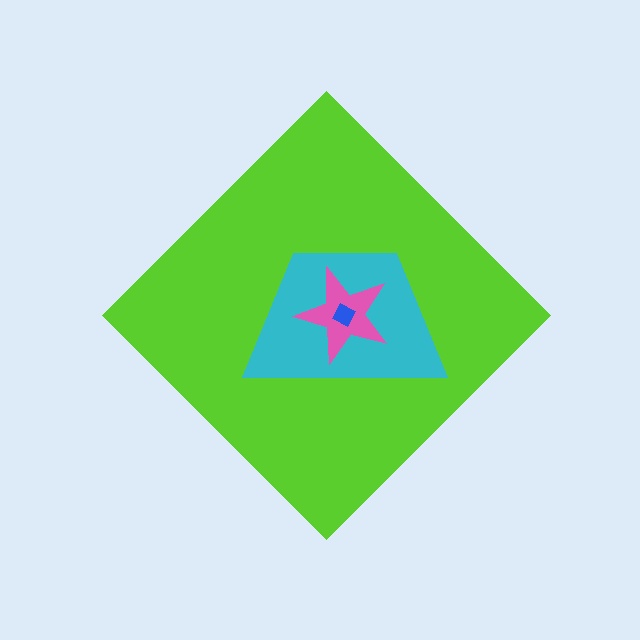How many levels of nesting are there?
4.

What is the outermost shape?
The lime diamond.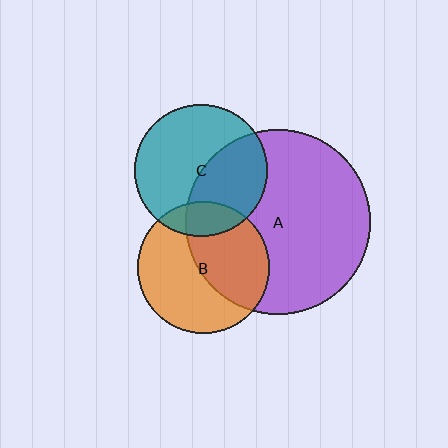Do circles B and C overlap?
Yes.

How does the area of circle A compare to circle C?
Approximately 1.9 times.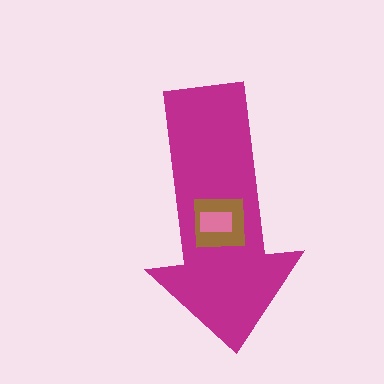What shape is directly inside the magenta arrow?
The brown square.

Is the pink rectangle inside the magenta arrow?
Yes.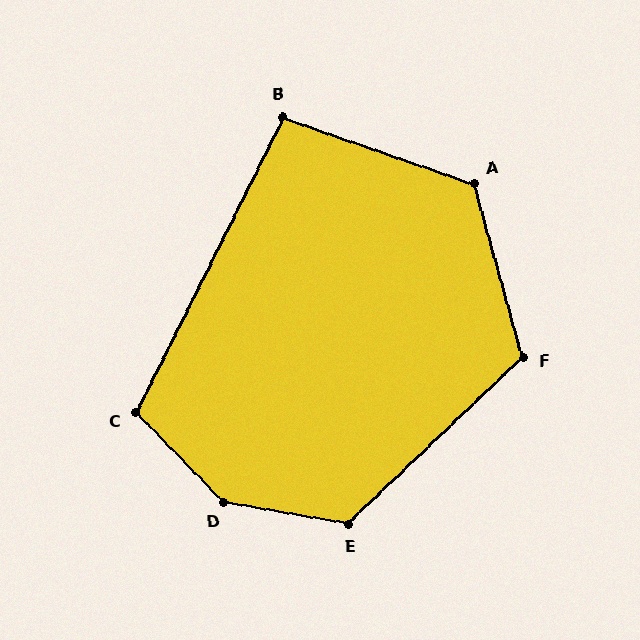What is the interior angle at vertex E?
Approximately 126 degrees (obtuse).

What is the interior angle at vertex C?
Approximately 109 degrees (obtuse).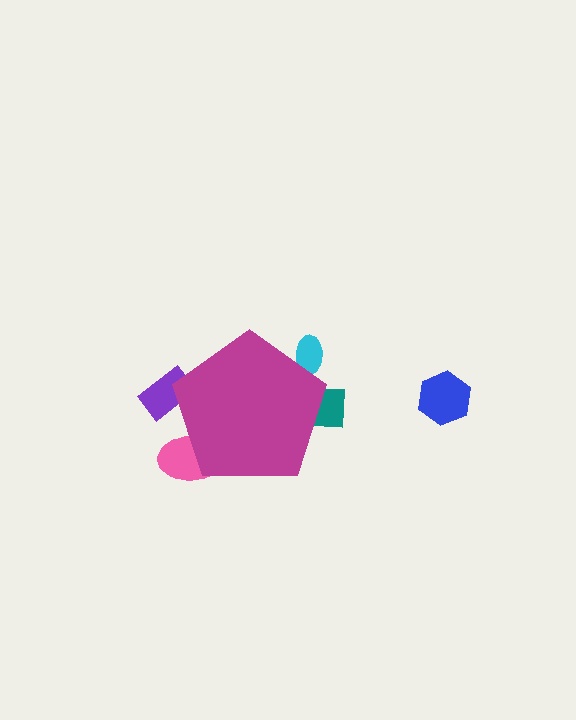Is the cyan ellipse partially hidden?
Yes, the cyan ellipse is partially hidden behind the magenta pentagon.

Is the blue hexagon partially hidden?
No, the blue hexagon is fully visible.